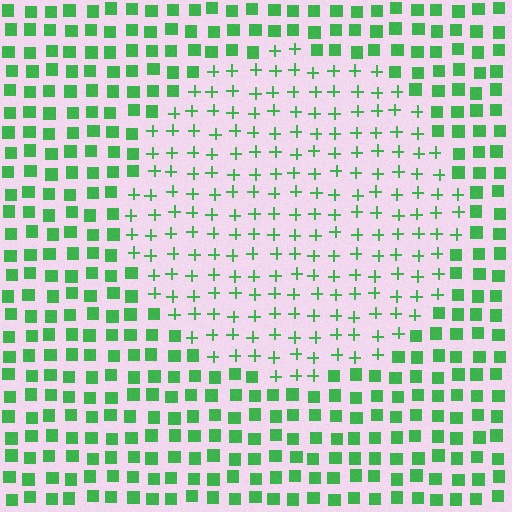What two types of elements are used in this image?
The image uses plus signs inside the circle region and squares outside it.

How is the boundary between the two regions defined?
The boundary is defined by a change in element shape: plus signs inside vs. squares outside. All elements share the same color and spacing.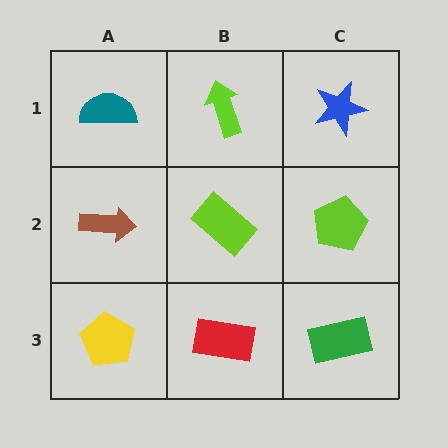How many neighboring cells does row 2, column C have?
3.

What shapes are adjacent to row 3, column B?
A lime rectangle (row 2, column B), a yellow pentagon (row 3, column A), a green rectangle (row 3, column C).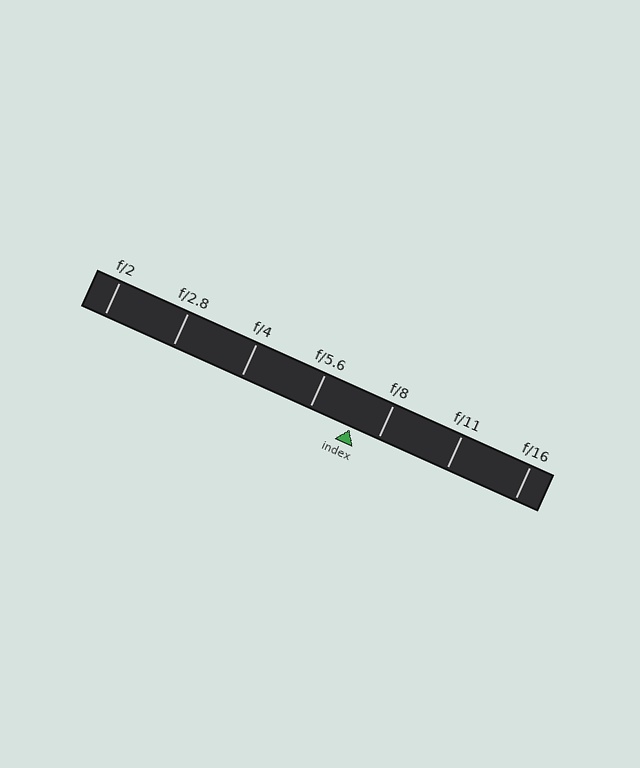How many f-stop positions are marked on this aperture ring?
There are 7 f-stop positions marked.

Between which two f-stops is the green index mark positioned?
The index mark is between f/5.6 and f/8.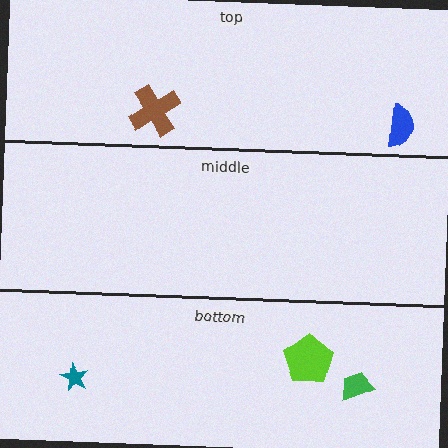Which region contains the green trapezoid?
The bottom region.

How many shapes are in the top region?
2.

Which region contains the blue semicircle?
The top region.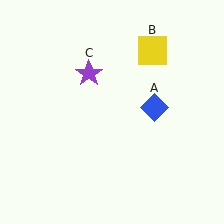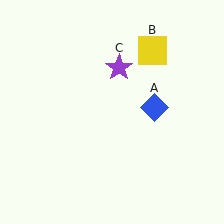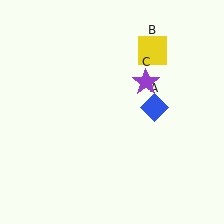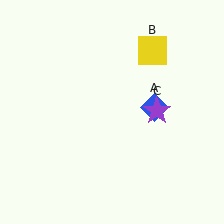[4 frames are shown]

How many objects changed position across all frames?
1 object changed position: purple star (object C).